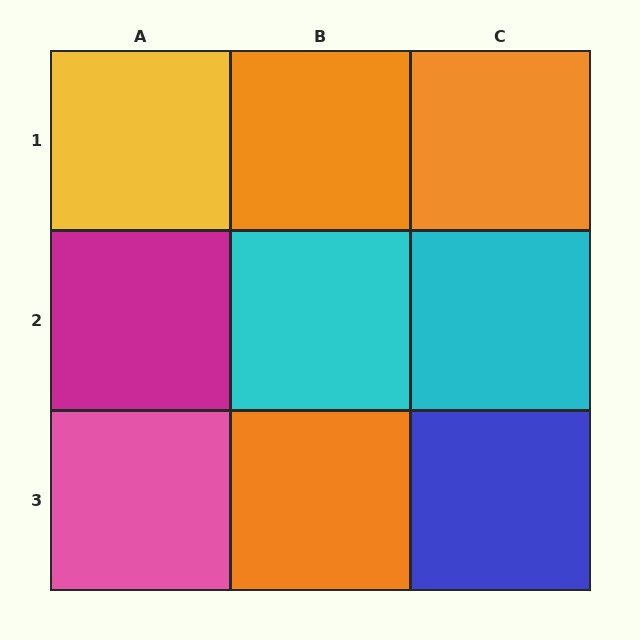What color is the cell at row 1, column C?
Orange.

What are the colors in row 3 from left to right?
Pink, orange, blue.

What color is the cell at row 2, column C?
Cyan.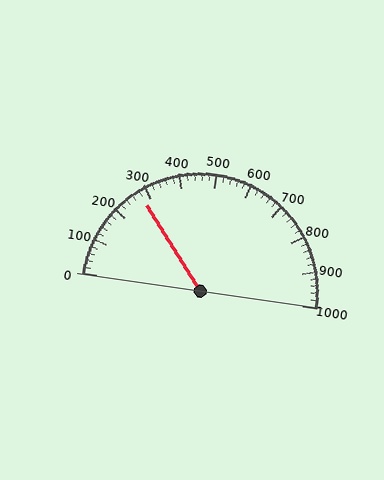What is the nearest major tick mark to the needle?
The nearest major tick mark is 300.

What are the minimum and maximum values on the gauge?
The gauge ranges from 0 to 1000.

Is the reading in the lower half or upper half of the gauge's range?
The reading is in the lower half of the range (0 to 1000).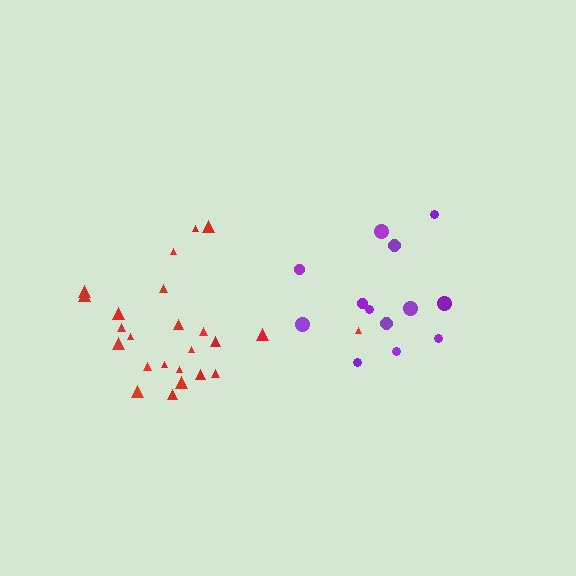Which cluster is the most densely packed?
Red.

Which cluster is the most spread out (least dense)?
Purple.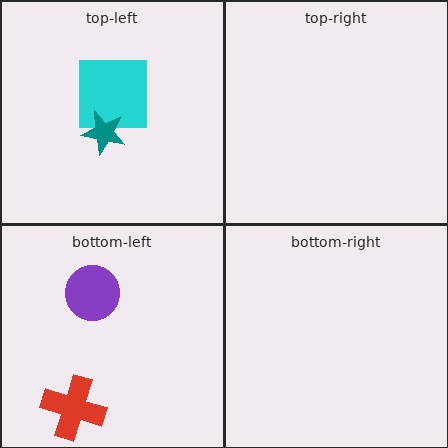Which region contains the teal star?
The top-left region.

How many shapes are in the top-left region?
2.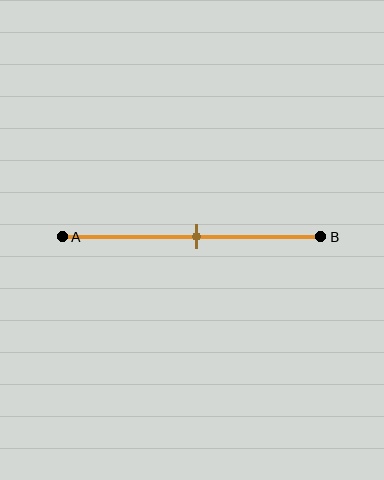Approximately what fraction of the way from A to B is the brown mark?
The brown mark is approximately 50% of the way from A to B.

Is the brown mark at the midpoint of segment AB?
Yes, the mark is approximately at the midpoint.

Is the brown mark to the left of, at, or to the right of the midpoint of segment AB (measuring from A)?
The brown mark is approximately at the midpoint of segment AB.